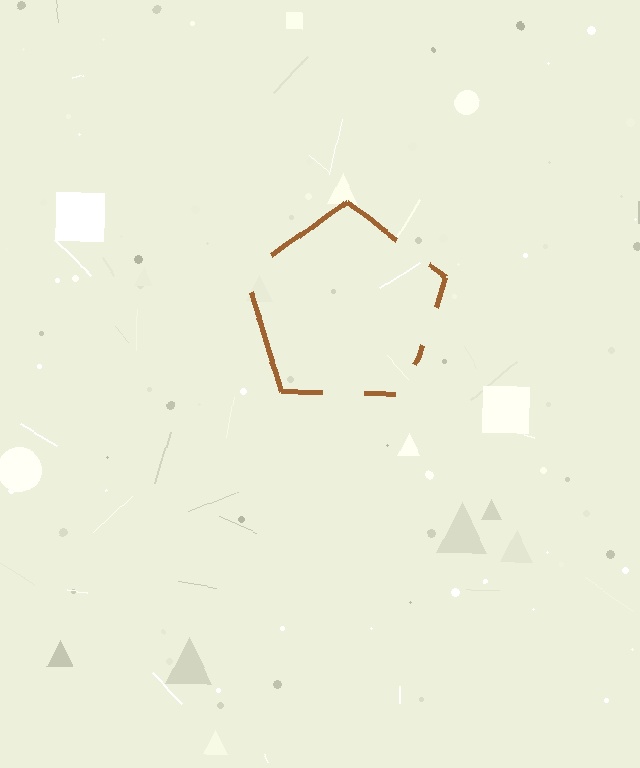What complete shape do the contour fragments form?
The contour fragments form a pentagon.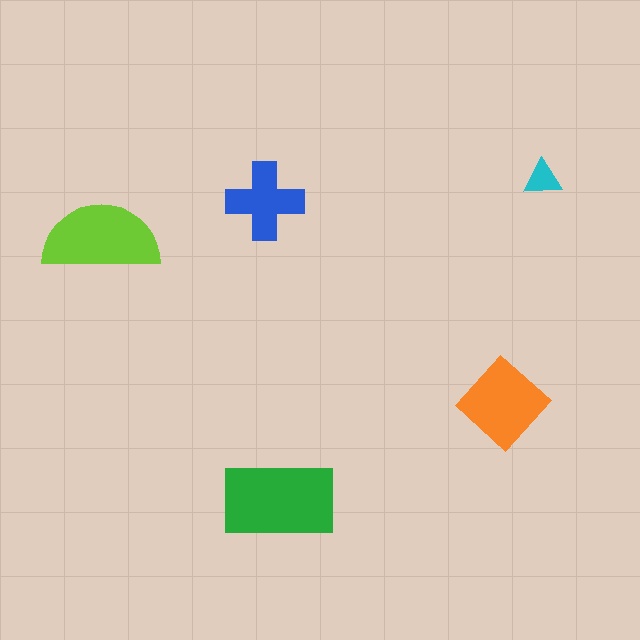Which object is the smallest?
The cyan triangle.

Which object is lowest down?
The green rectangle is bottommost.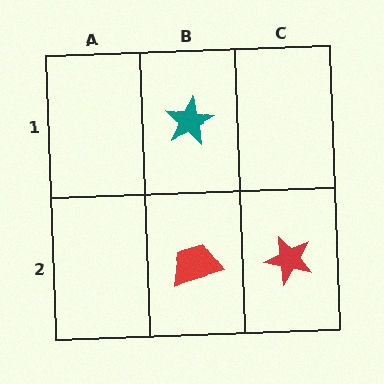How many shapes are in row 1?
1 shape.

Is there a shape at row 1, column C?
No, that cell is empty.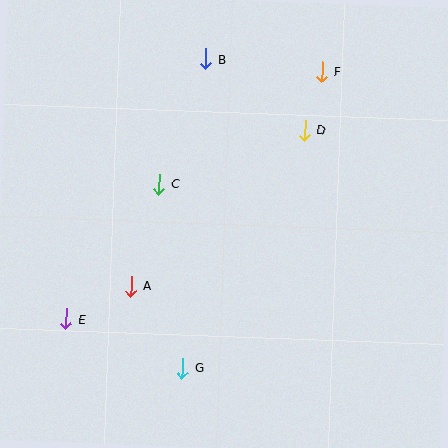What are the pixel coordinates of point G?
Point G is at (182, 368).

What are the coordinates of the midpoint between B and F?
The midpoint between B and F is at (264, 65).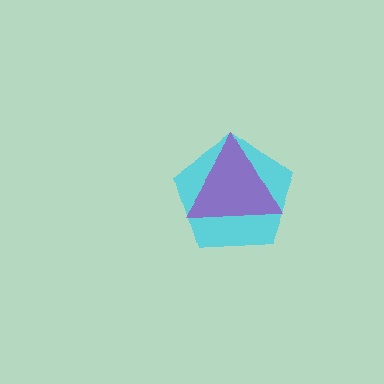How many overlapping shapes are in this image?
There are 2 overlapping shapes in the image.